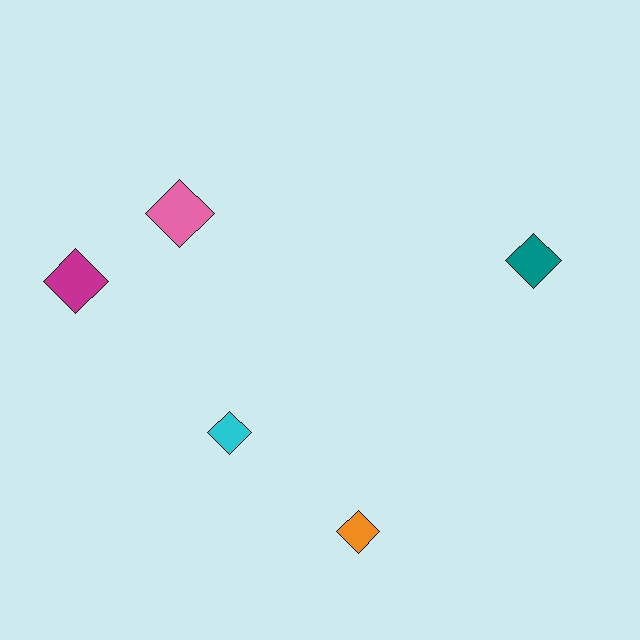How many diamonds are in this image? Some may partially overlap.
There are 5 diamonds.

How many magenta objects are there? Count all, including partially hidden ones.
There is 1 magenta object.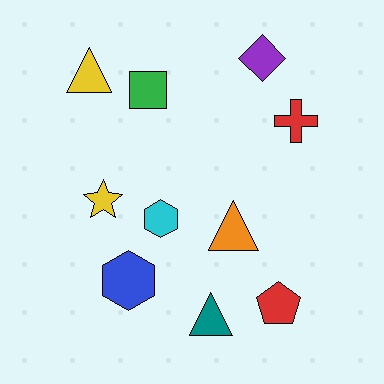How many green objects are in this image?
There is 1 green object.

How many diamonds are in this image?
There is 1 diamond.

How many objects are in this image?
There are 10 objects.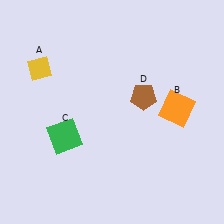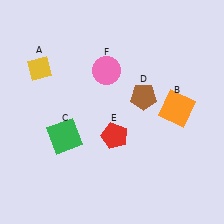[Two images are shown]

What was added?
A red pentagon (E), a pink circle (F) were added in Image 2.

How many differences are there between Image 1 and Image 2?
There are 2 differences between the two images.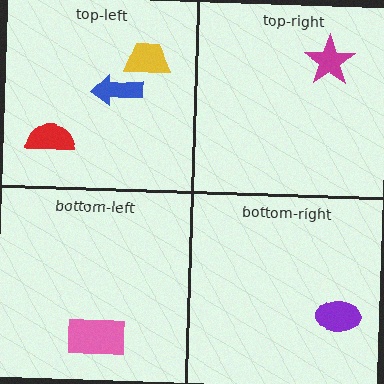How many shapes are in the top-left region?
3.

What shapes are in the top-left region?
The yellow trapezoid, the blue arrow, the red semicircle.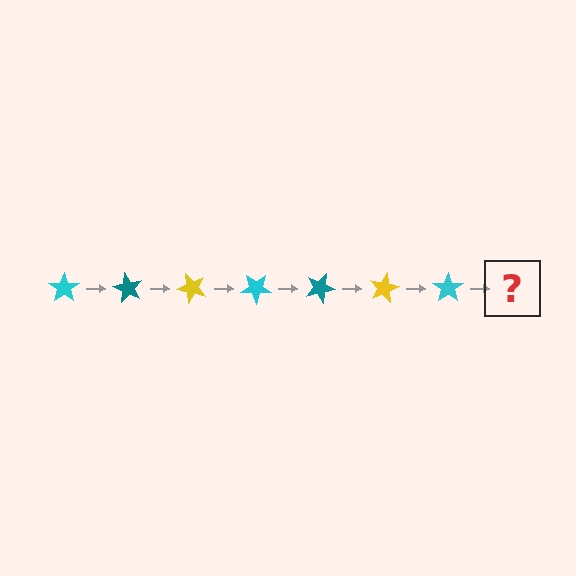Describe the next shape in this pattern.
It should be a teal star, rotated 420 degrees from the start.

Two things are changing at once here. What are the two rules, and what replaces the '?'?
The two rules are that it rotates 60 degrees each step and the color cycles through cyan, teal, and yellow. The '?' should be a teal star, rotated 420 degrees from the start.